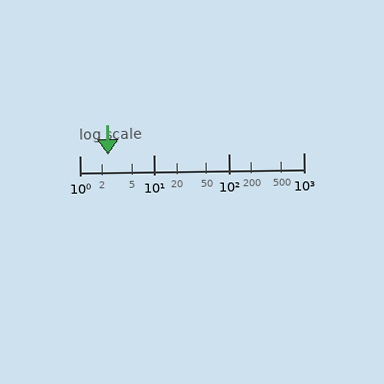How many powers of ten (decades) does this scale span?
The scale spans 3 decades, from 1 to 1000.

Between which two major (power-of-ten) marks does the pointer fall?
The pointer is between 1 and 10.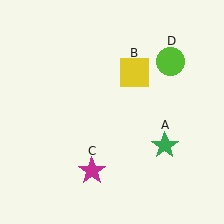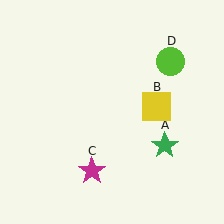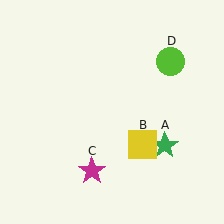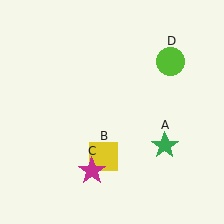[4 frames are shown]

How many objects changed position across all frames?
1 object changed position: yellow square (object B).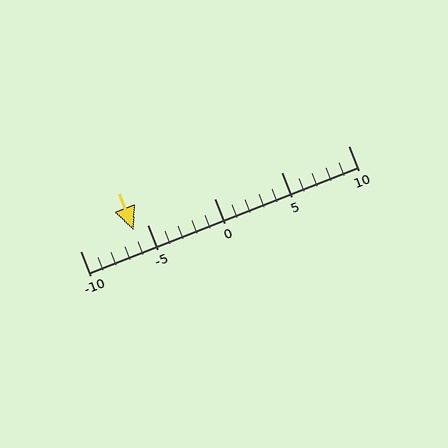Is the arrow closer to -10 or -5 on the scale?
The arrow is closer to -5.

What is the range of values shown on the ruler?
The ruler shows values from -10 to 10.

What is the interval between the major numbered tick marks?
The major tick marks are spaced 5 units apart.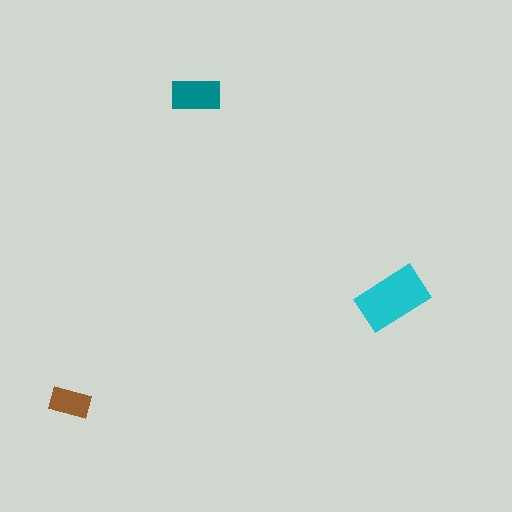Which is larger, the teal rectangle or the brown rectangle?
The teal one.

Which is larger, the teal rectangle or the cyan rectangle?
The cyan one.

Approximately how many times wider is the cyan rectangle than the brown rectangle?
About 1.5 times wider.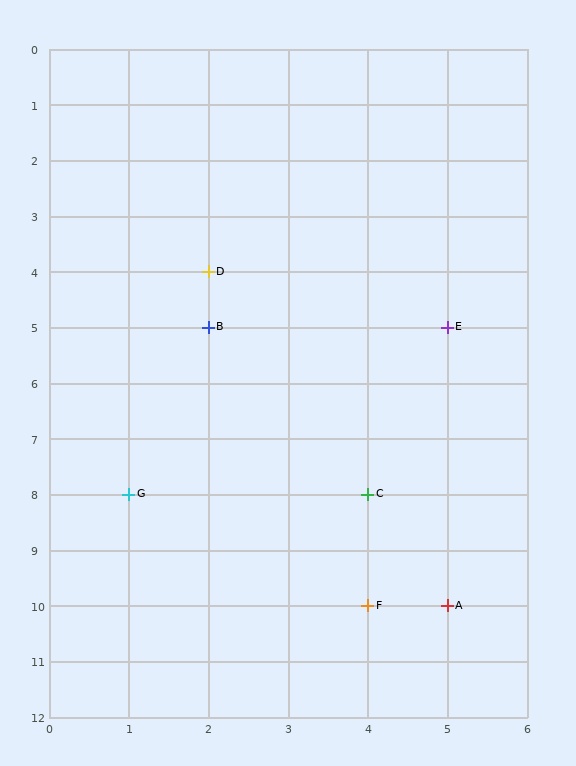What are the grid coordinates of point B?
Point B is at grid coordinates (2, 5).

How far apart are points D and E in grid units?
Points D and E are 3 columns and 1 row apart (about 3.2 grid units diagonally).